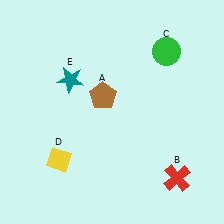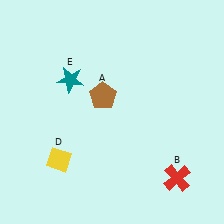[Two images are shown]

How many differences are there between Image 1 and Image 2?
There is 1 difference between the two images.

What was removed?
The green circle (C) was removed in Image 2.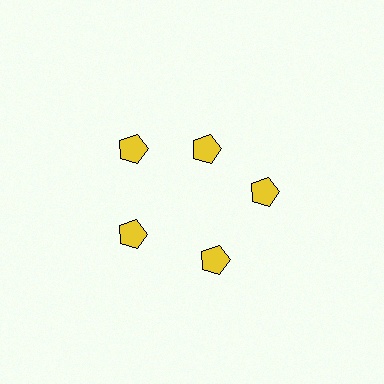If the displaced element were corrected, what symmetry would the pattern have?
It would have 5-fold rotational symmetry — the pattern would map onto itself every 72 degrees.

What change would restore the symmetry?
The symmetry would be restored by moving it outward, back onto the ring so that all 5 pentagons sit at equal angles and equal distance from the center.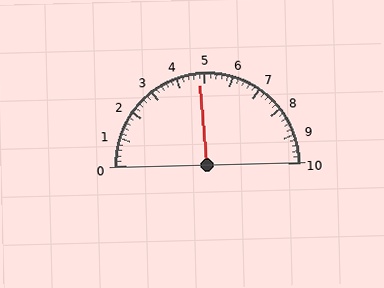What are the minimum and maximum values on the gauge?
The gauge ranges from 0 to 10.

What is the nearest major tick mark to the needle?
The nearest major tick mark is 5.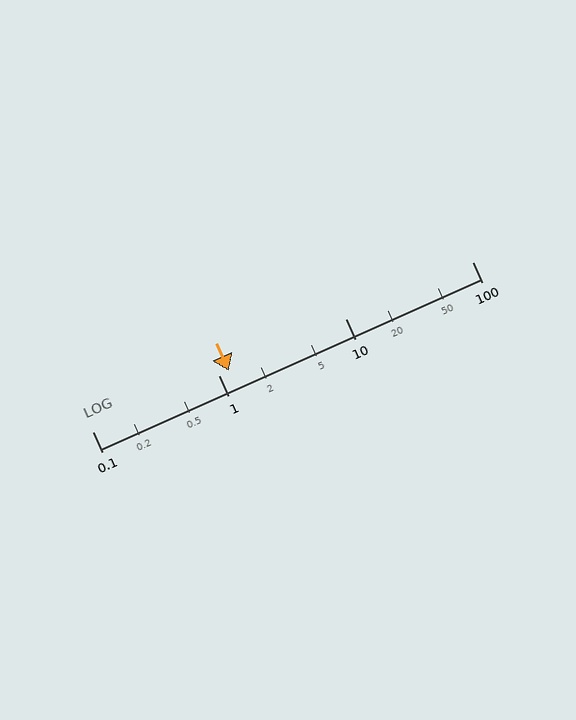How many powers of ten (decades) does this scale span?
The scale spans 3 decades, from 0.1 to 100.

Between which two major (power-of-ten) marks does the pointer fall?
The pointer is between 1 and 10.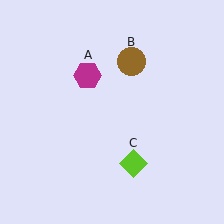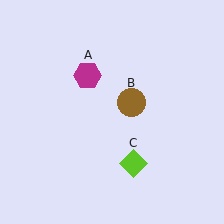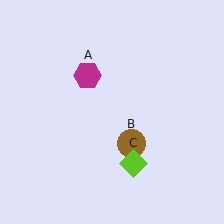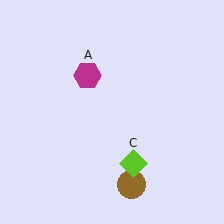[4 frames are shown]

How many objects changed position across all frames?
1 object changed position: brown circle (object B).